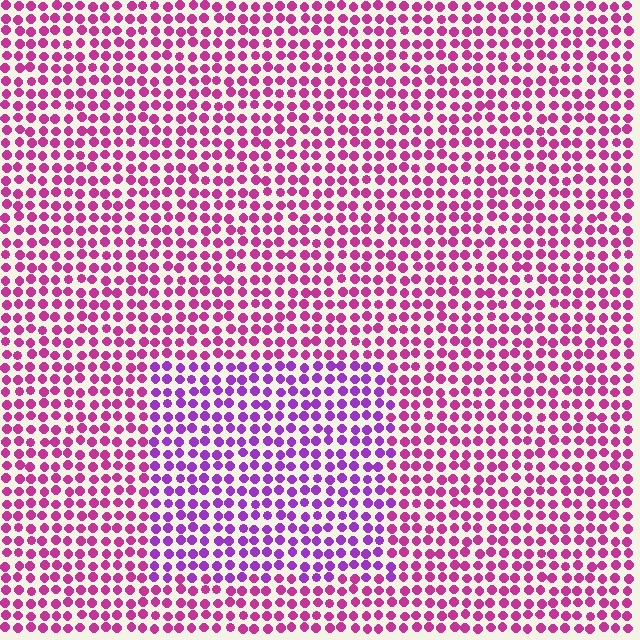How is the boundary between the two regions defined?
The boundary is defined purely by a slight shift in hue (about 35 degrees). Spacing, size, and orientation are identical on both sides.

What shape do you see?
I see a rectangle.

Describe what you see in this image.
The image is filled with small magenta elements in a uniform arrangement. A rectangle-shaped region is visible where the elements are tinted to a slightly different hue, forming a subtle color boundary.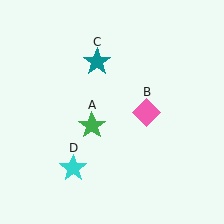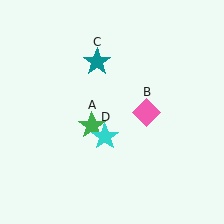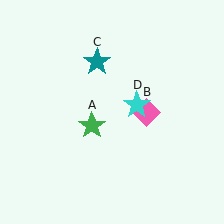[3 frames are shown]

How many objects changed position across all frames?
1 object changed position: cyan star (object D).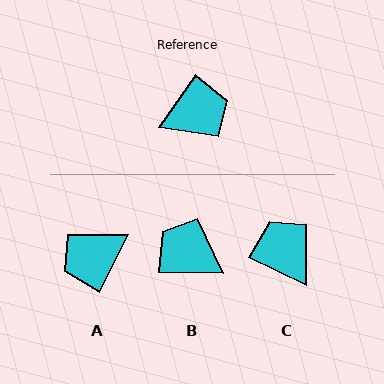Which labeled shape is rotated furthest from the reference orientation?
A, about 171 degrees away.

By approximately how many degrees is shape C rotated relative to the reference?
Approximately 99 degrees counter-clockwise.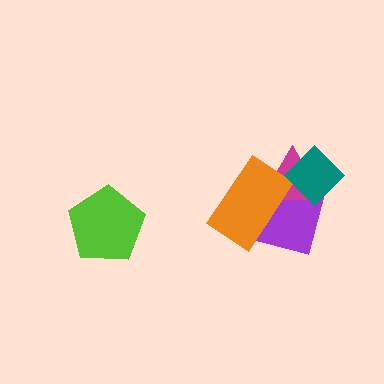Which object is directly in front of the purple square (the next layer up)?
The magenta triangle is directly in front of the purple square.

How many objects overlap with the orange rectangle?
2 objects overlap with the orange rectangle.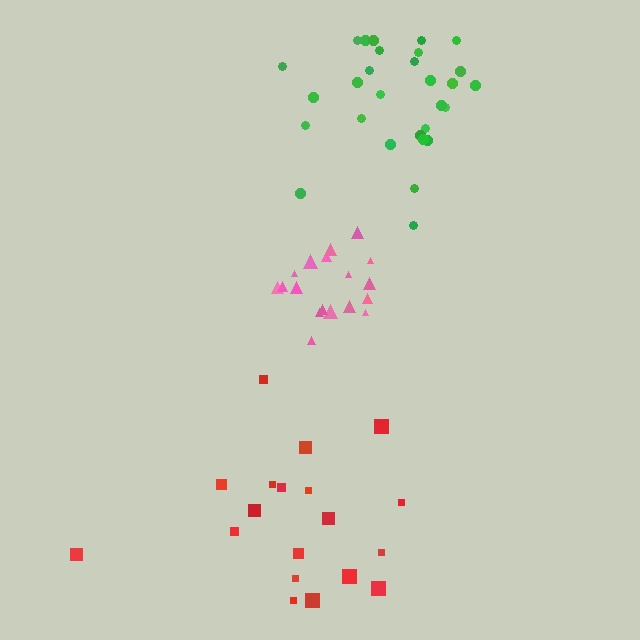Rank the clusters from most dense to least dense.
pink, green, red.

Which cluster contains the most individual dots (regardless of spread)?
Green (29).